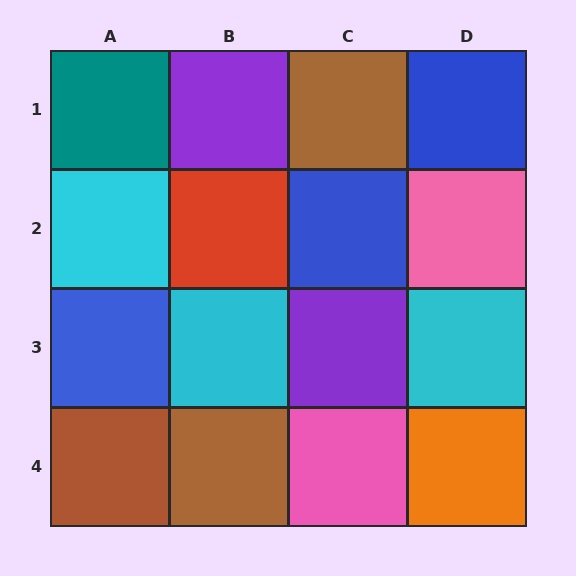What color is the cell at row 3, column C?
Purple.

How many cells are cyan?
3 cells are cyan.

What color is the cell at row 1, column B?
Purple.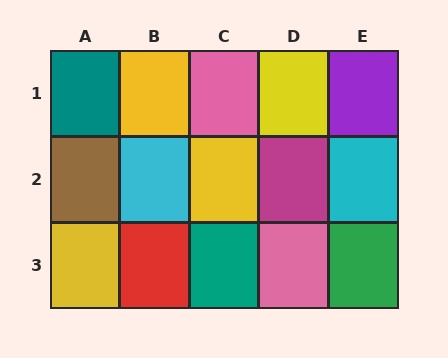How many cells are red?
1 cell is red.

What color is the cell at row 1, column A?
Teal.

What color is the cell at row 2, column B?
Cyan.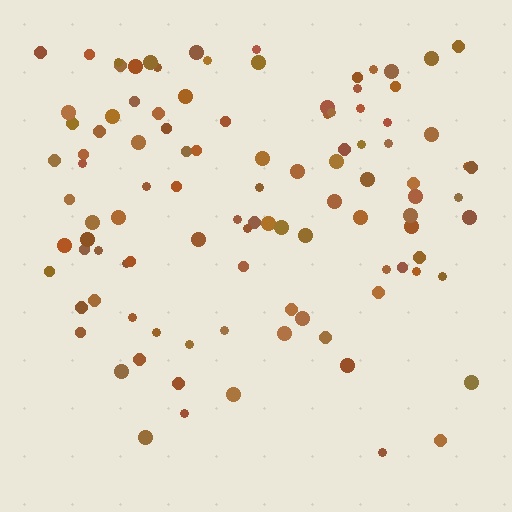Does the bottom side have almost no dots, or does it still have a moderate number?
Still a moderate number, just noticeably fewer than the top.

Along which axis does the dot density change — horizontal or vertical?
Vertical.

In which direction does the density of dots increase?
From bottom to top, with the top side densest.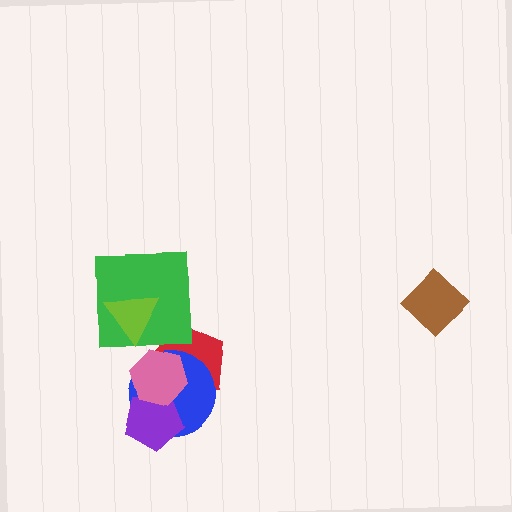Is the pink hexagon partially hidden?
No, no other shape covers it.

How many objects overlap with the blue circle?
3 objects overlap with the blue circle.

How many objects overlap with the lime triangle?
1 object overlaps with the lime triangle.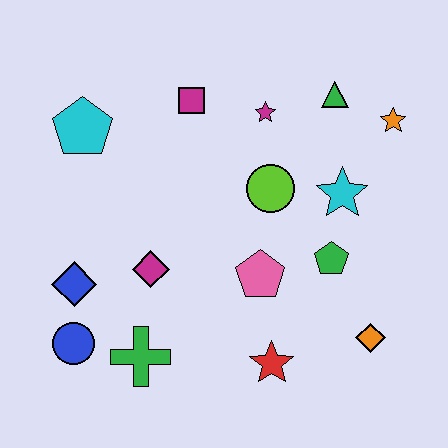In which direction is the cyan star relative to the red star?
The cyan star is above the red star.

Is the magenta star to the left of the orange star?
Yes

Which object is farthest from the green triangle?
The blue circle is farthest from the green triangle.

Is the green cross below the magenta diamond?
Yes